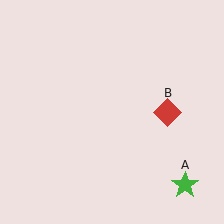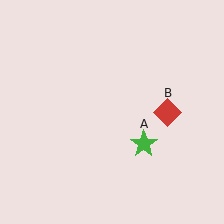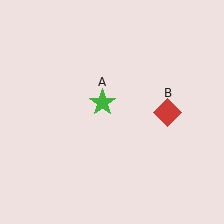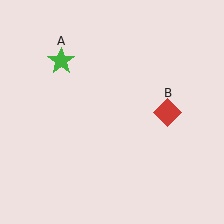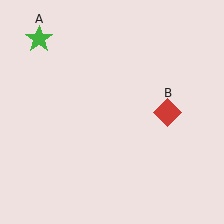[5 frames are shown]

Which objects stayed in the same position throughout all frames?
Red diamond (object B) remained stationary.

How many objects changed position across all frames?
1 object changed position: green star (object A).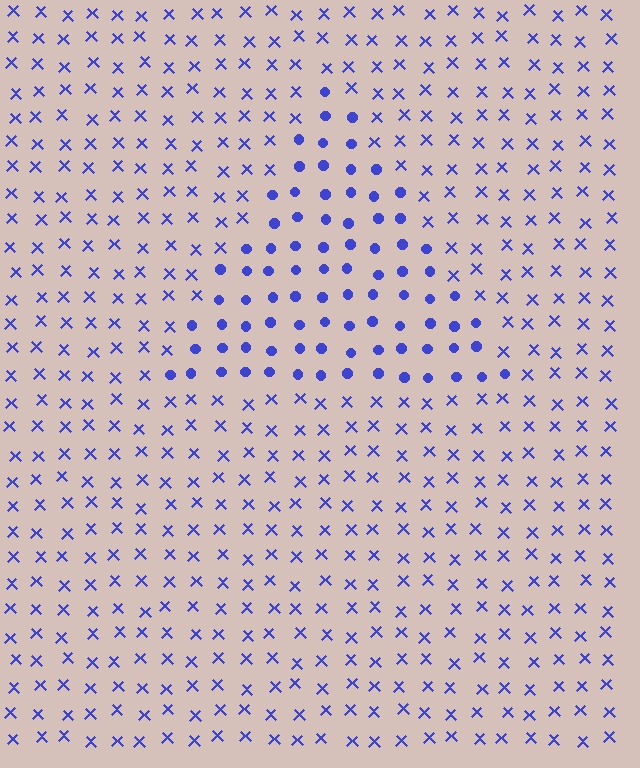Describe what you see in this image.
The image is filled with small blue elements arranged in a uniform grid. A triangle-shaped region contains circles, while the surrounding area contains X marks. The boundary is defined purely by the change in element shape.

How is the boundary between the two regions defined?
The boundary is defined by a change in element shape: circles inside vs. X marks outside. All elements share the same color and spacing.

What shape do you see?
I see a triangle.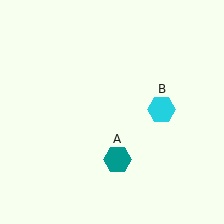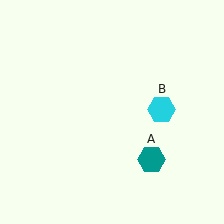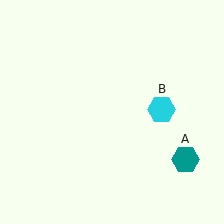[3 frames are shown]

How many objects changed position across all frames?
1 object changed position: teal hexagon (object A).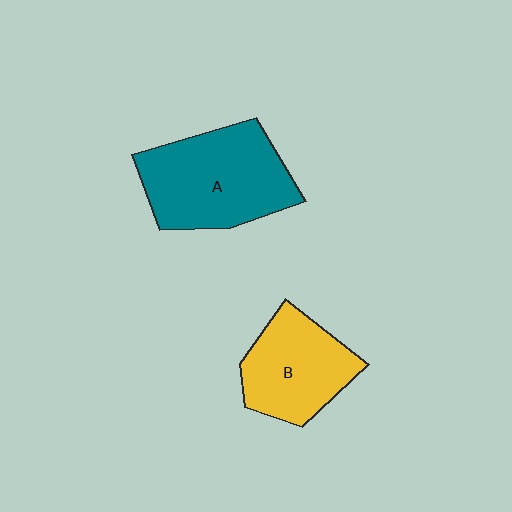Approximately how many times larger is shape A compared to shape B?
Approximately 1.4 times.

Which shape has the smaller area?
Shape B (yellow).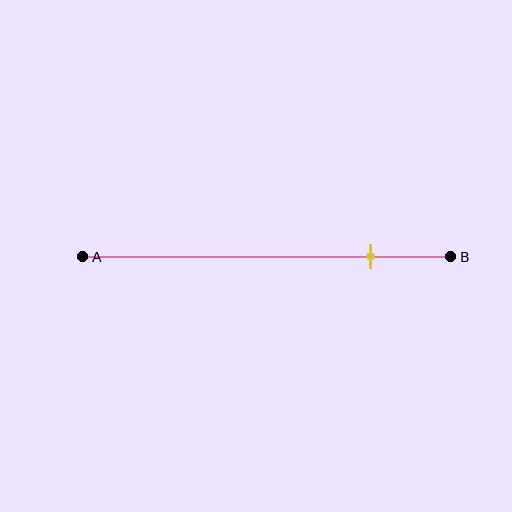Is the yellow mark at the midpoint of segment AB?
No, the mark is at about 80% from A, not at the 50% midpoint.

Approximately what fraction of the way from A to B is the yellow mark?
The yellow mark is approximately 80% of the way from A to B.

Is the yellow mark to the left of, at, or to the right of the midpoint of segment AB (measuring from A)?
The yellow mark is to the right of the midpoint of segment AB.